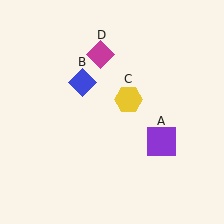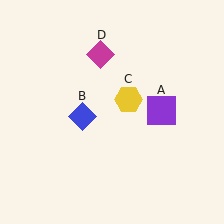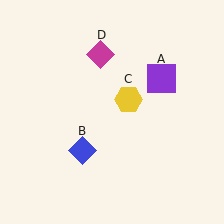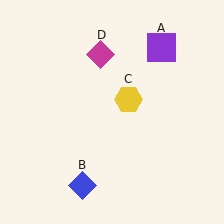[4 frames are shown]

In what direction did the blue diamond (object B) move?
The blue diamond (object B) moved down.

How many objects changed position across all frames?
2 objects changed position: purple square (object A), blue diamond (object B).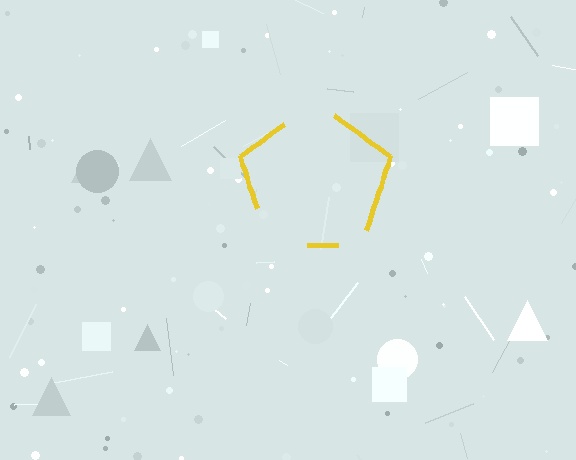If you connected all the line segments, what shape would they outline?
They would outline a pentagon.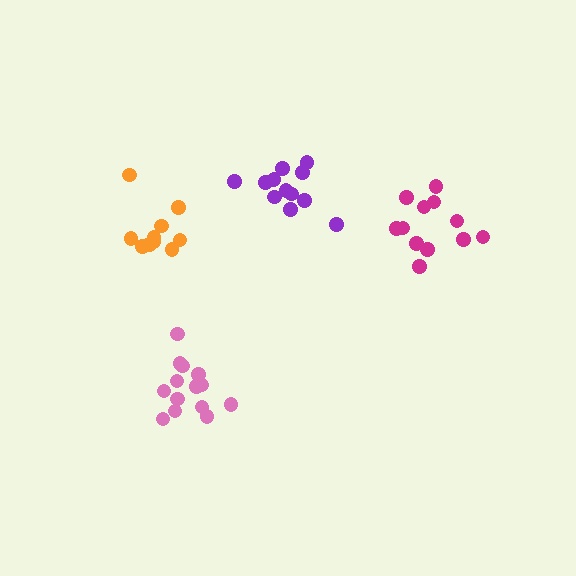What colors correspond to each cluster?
The clusters are colored: magenta, pink, purple, orange.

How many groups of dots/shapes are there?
There are 4 groups.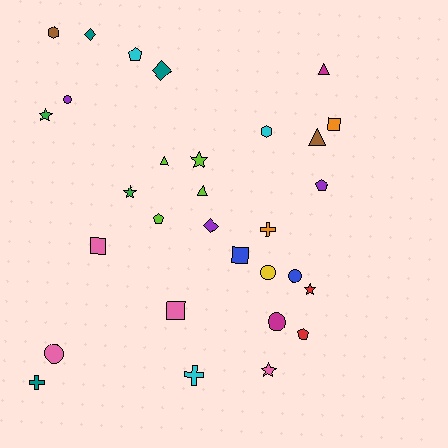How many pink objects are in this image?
There are 4 pink objects.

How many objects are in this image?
There are 30 objects.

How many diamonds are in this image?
There are 3 diamonds.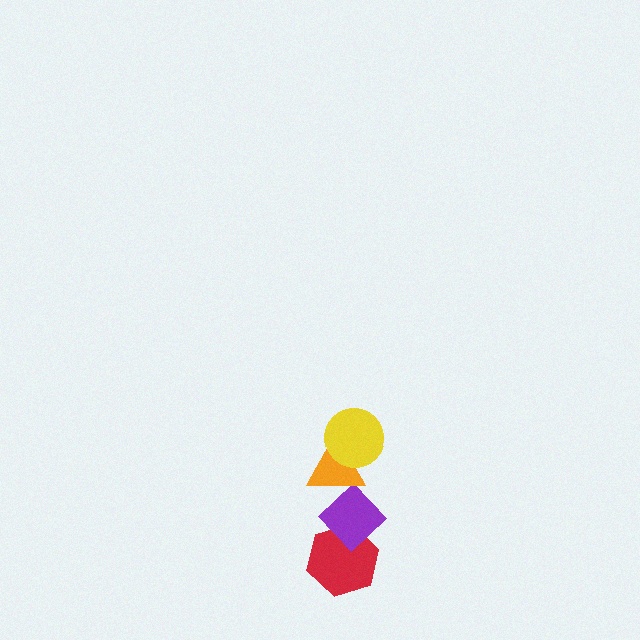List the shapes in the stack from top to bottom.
From top to bottom: the yellow circle, the orange triangle, the purple diamond, the red hexagon.